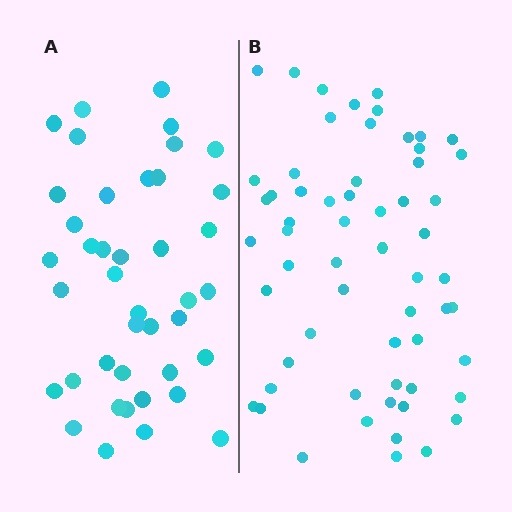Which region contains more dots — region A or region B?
Region B (the right region) has more dots.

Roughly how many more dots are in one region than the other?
Region B has approximately 20 more dots than region A.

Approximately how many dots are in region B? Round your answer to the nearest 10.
About 60 dots.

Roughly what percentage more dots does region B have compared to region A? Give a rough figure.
About 45% more.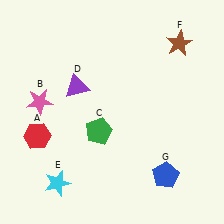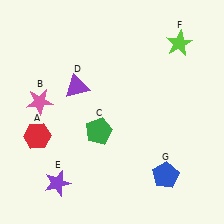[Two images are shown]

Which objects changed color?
E changed from cyan to purple. F changed from brown to lime.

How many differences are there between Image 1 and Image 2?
There are 2 differences between the two images.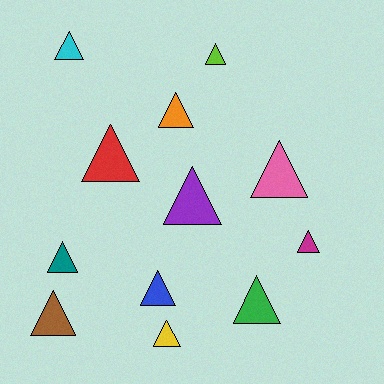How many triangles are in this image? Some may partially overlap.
There are 12 triangles.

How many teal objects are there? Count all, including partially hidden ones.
There is 1 teal object.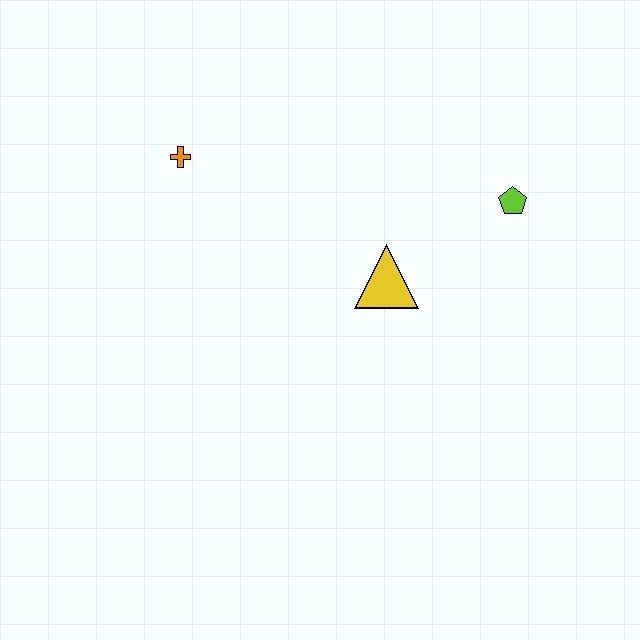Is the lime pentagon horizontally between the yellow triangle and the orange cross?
No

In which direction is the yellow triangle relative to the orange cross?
The yellow triangle is to the right of the orange cross.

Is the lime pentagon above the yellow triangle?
Yes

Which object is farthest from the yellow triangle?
The orange cross is farthest from the yellow triangle.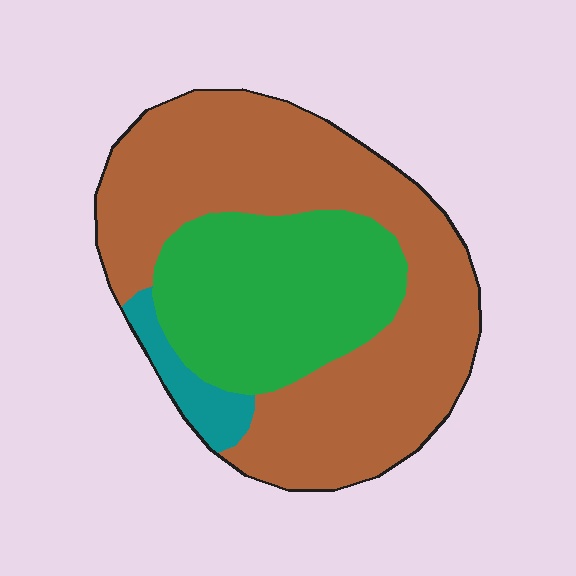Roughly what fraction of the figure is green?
Green takes up between a quarter and a half of the figure.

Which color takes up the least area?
Teal, at roughly 5%.